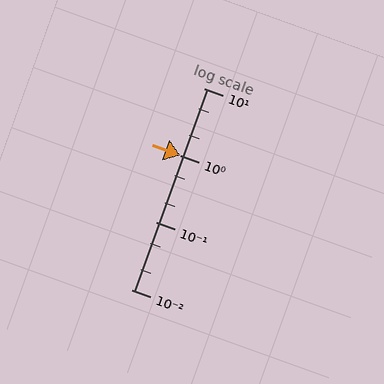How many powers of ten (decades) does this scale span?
The scale spans 3 decades, from 0.01 to 10.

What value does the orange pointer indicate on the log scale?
The pointer indicates approximately 1.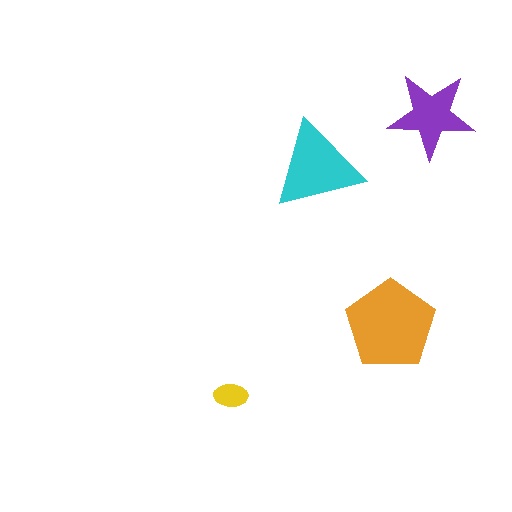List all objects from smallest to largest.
The yellow ellipse, the purple star, the cyan triangle, the orange pentagon.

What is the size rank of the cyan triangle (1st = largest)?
2nd.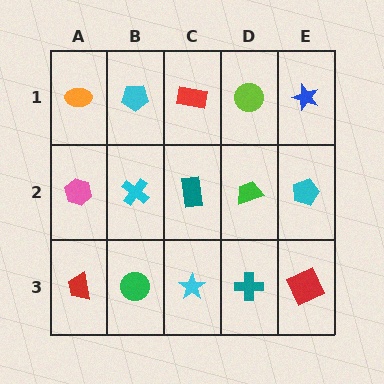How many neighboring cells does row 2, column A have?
3.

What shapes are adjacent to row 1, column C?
A teal rectangle (row 2, column C), a cyan pentagon (row 1, column B), a lime circle (row 1, column D).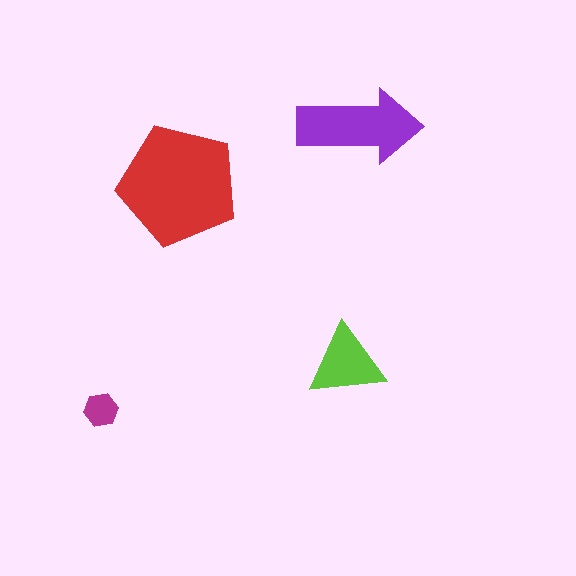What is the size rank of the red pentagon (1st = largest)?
1st.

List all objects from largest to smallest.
The red pentagon, the purple arrow, the lime triangle, the magenta hexagon.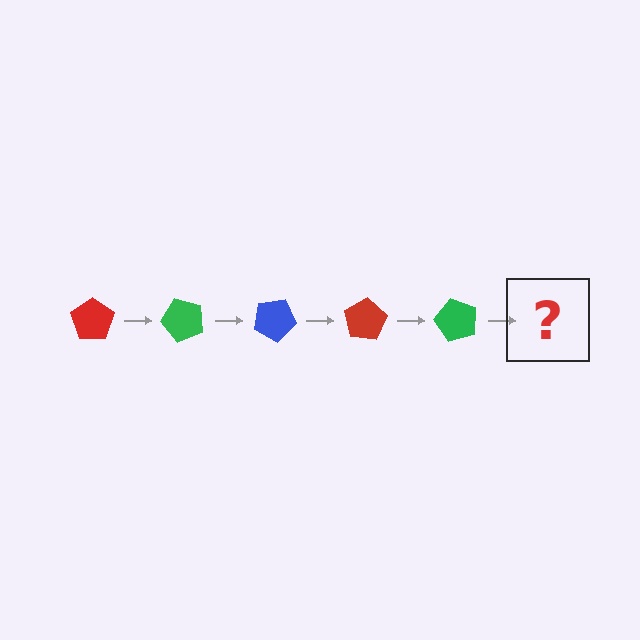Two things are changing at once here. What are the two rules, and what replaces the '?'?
The two rules are that it rotates 50 degrees each step and the color cycles through red, green, and blue. The '?' should be a blue pentagon, rotated 250 degrees from the start.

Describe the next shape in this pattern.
It should be a blue pentagon, rotated 250 degrees from the start.